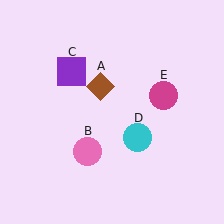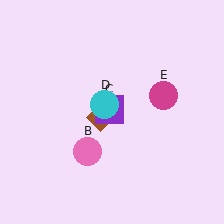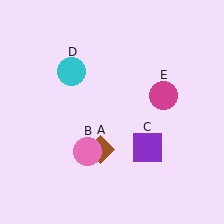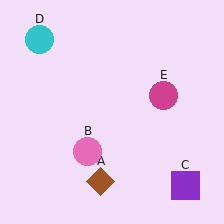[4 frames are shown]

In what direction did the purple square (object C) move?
The purple square (object C) moved down and to the right.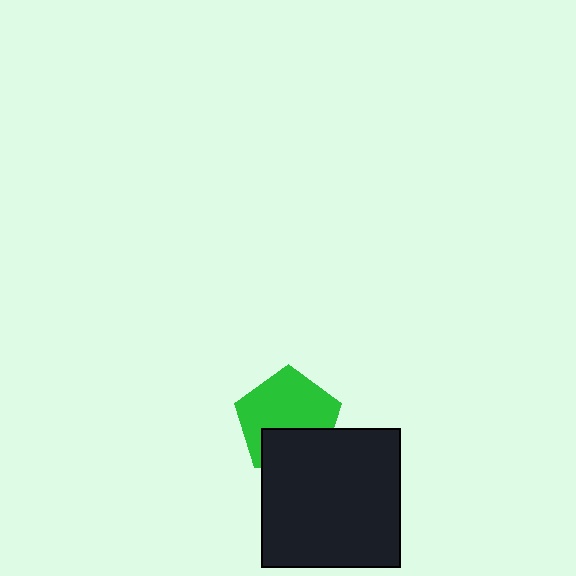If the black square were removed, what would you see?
You would see the complete green pentagon.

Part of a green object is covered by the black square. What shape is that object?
It is a pentagon.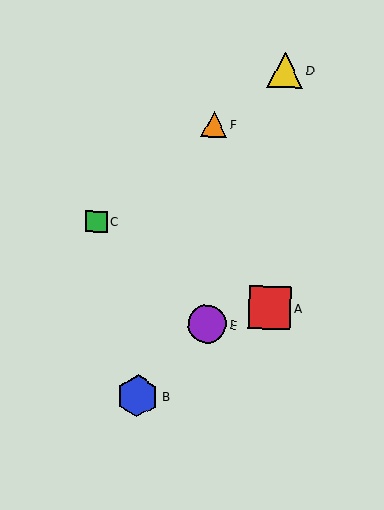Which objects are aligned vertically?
Objects E, F are aligned vertically.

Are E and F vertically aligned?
Yes, both are at x≈207.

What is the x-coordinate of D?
Object D is at x≈285.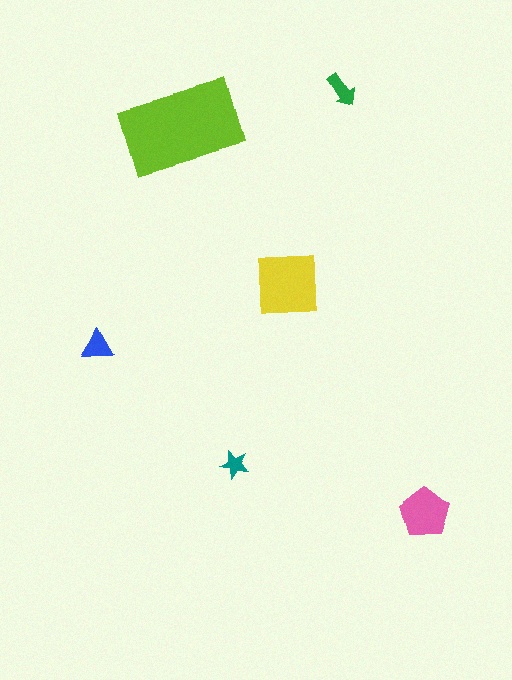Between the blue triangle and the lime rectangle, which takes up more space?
The lime rectangle.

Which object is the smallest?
The teal star.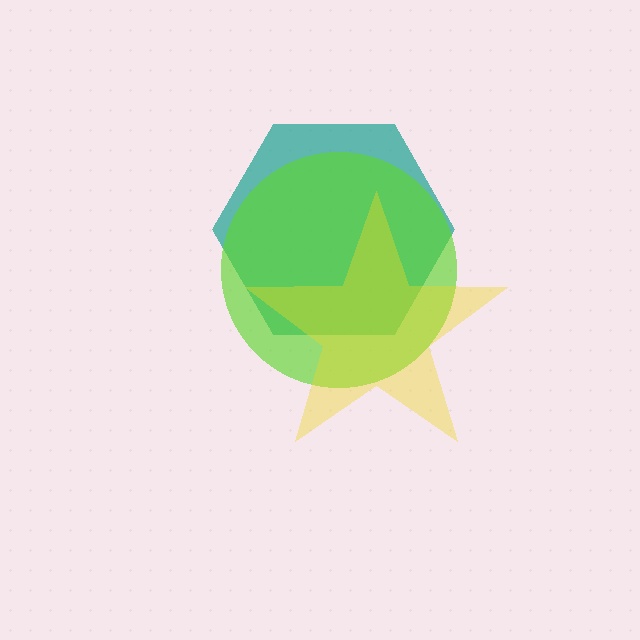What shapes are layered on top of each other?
The layered shapes are: a teal hexagon, a lime circle, a yellow star.